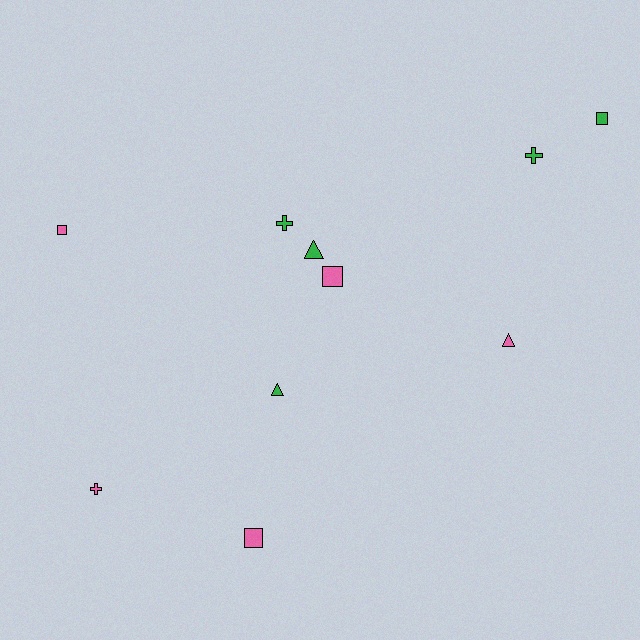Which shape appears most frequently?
Square, with 4 objects.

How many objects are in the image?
There are 10 objects.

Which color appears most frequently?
Green, with 5 objects.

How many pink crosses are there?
There is 1 pink cross.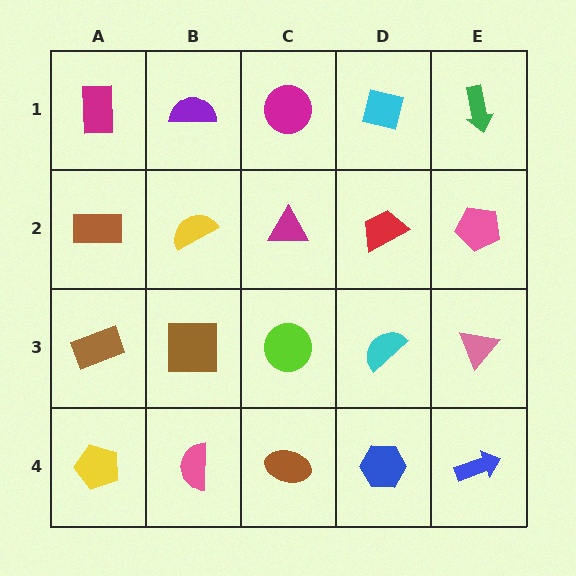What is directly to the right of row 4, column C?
A blue hexagon.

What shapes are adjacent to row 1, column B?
A yellow semicircle (row 2, column B), a magenta rectangle (row 1, column A), a magenta circle (row 1, column C).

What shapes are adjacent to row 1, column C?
A magenta triangle (row 2, column C), a purple semicircle (row 1, column B), a cyan square (row 1, column D).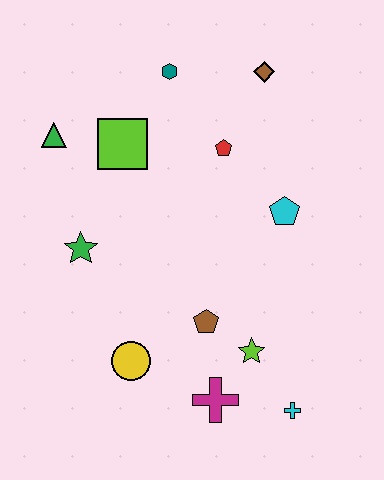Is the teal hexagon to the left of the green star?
No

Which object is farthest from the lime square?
The cyan cross is farthest from the lime square.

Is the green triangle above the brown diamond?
No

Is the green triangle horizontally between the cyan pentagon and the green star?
No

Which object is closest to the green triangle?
The lime square is closest to the green triangle.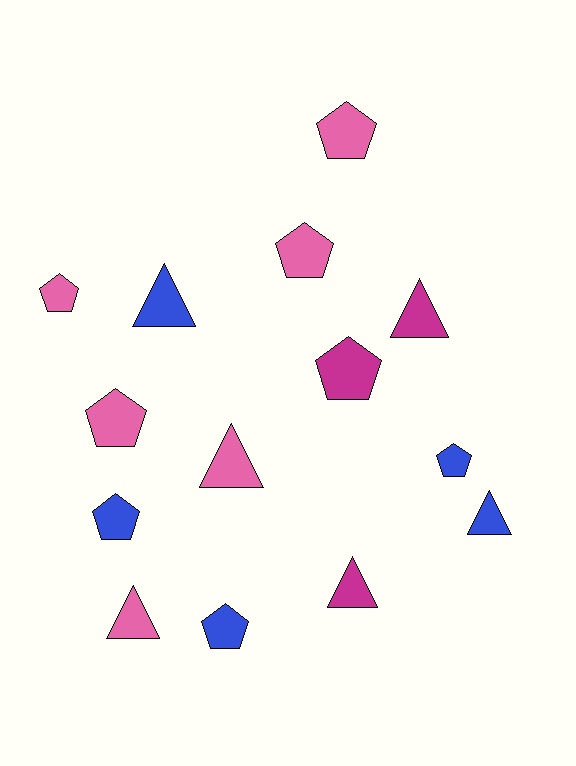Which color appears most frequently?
Pink, with 6 objects.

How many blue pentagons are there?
There are 3 blue pentagons.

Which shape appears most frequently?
Pentagon, with 8 objects.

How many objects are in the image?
There are 14 objects.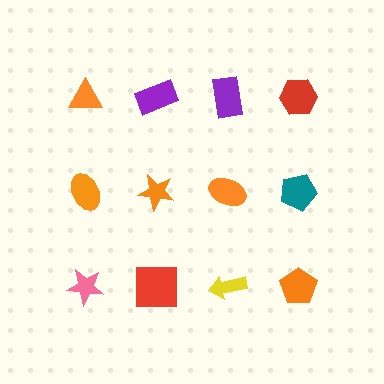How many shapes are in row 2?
4 shapes.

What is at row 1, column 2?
A purple rectangle.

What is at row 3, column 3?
A yellow arrow.